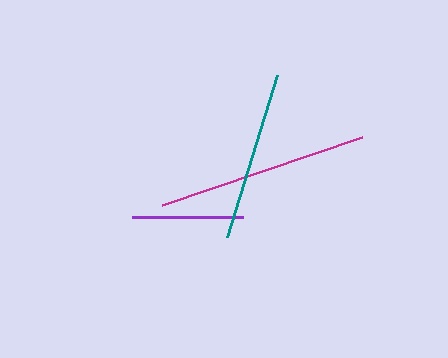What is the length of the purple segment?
The purple segment is approximately 111 pixels long.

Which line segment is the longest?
The magenta line is the longest at approximately 211 pixels.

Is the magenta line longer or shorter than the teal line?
The magenta line is longer than the teal line.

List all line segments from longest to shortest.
From longest to shortest: magenta, teal, purple.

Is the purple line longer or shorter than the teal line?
The teal line is longer than the purple line.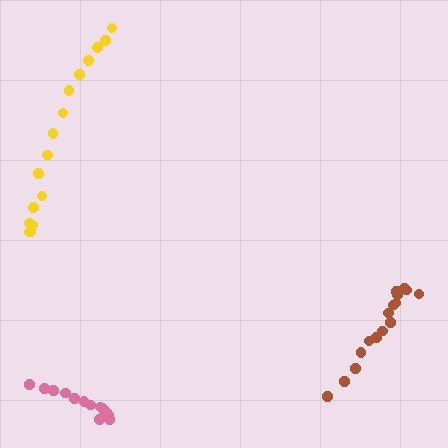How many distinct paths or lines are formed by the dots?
There are 3 distinct paths.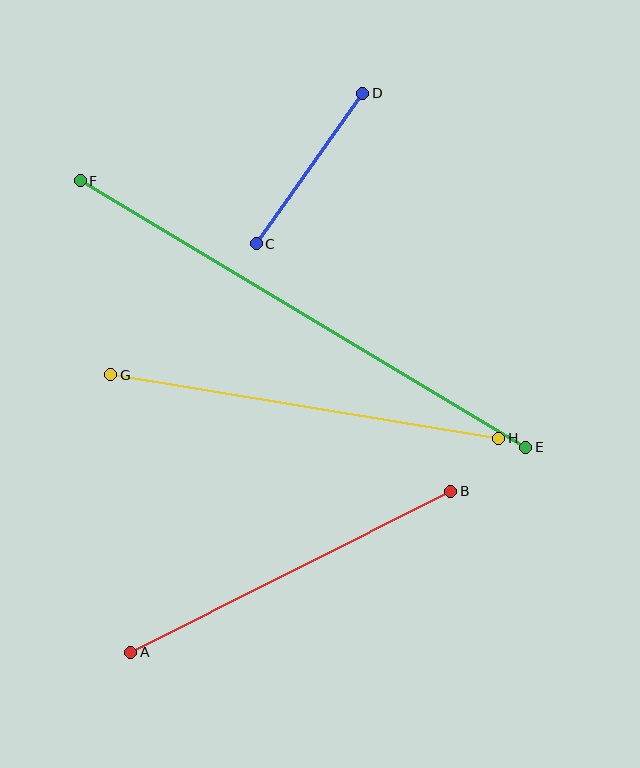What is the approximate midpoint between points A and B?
The midpoint is at approximately (291, 572) pixels.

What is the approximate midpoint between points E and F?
The midpoint is at approximately (303, 314) pixels.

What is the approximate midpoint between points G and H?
The midpoint is at approximately (305, 406) pixels.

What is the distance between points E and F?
The distance is approximately 519 pixels.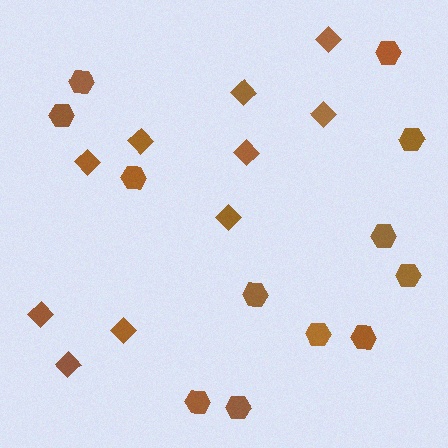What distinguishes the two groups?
There are 2 groups: one group of hexagons (12) and one group of diamonds (10).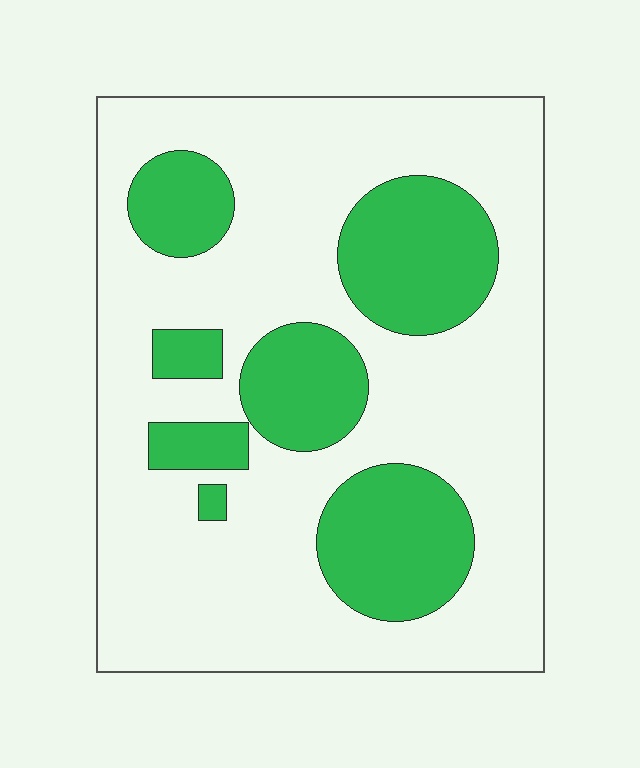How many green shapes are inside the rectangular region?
7.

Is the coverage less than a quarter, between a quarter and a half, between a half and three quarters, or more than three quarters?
Between a quarter and a half.